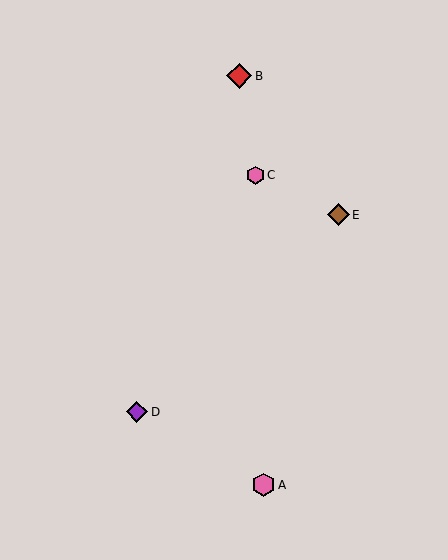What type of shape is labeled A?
Shape A is a pink hexagon.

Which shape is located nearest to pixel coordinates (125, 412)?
The purple diamond (labeled D) at (137, 412) is nearest to that location.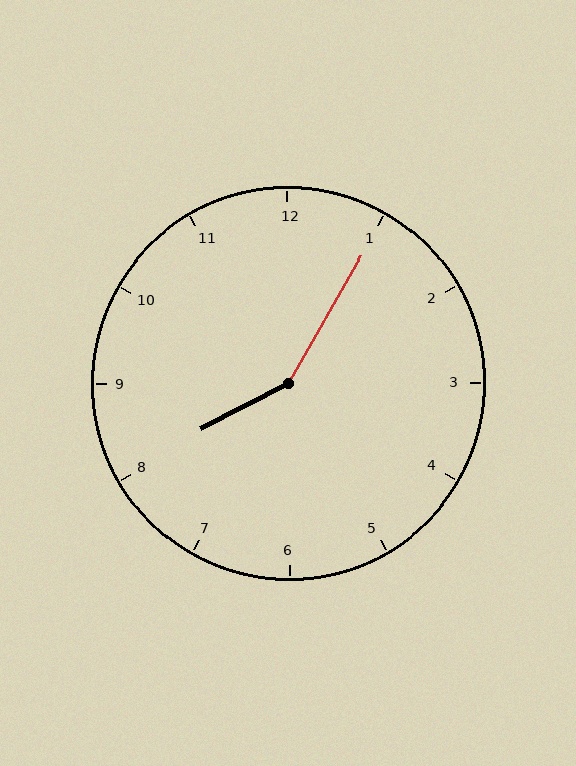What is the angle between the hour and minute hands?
Approximately 148 degrees.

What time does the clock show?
8:05.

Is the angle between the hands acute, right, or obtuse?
It is obtuse.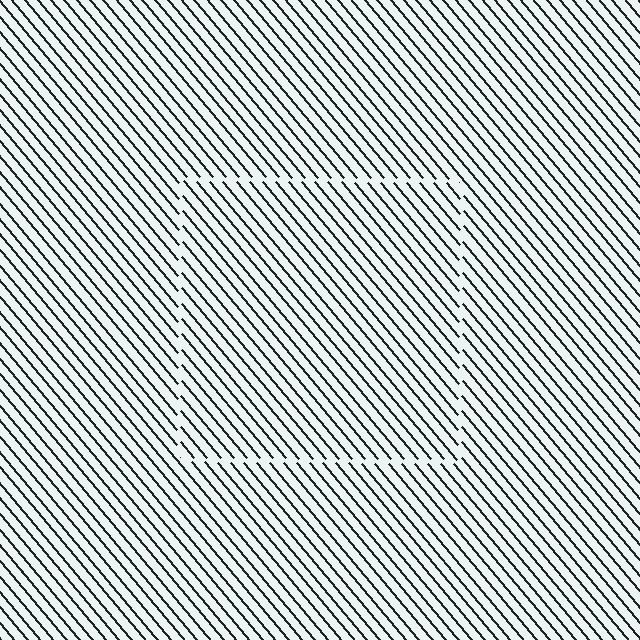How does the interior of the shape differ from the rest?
The interior of the shape contains the same grating, shifted by half a period — the contour is defined by the phase discontinuity where line-ends from the inner and outer gratings abut.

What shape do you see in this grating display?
An illusory square. The interior of the shape contains the same grating, shifted by half a period — the contour is defined by the phase discontinuity where line-ends from the inner and outer gratings abut.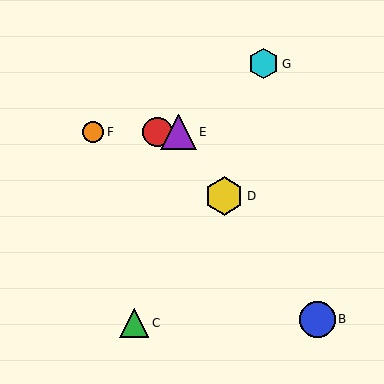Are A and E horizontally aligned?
Yes, both are at y≈132.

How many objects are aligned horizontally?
3 objects (A, E, F) are aligned horizontally.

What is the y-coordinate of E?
Object E is at y≈132.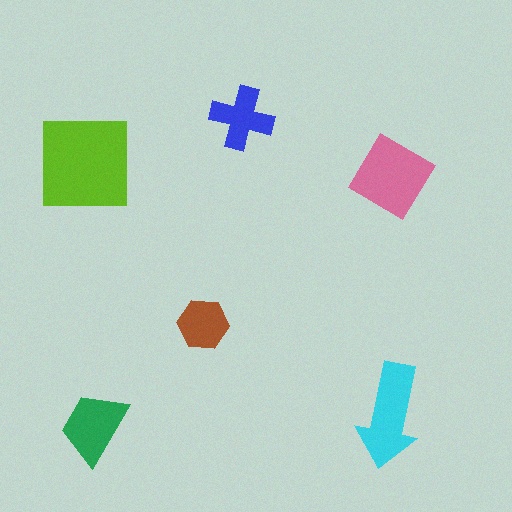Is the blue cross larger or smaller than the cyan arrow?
Smaller.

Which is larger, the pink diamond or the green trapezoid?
The pink diamond.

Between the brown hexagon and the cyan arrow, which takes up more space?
The cyan arrow.